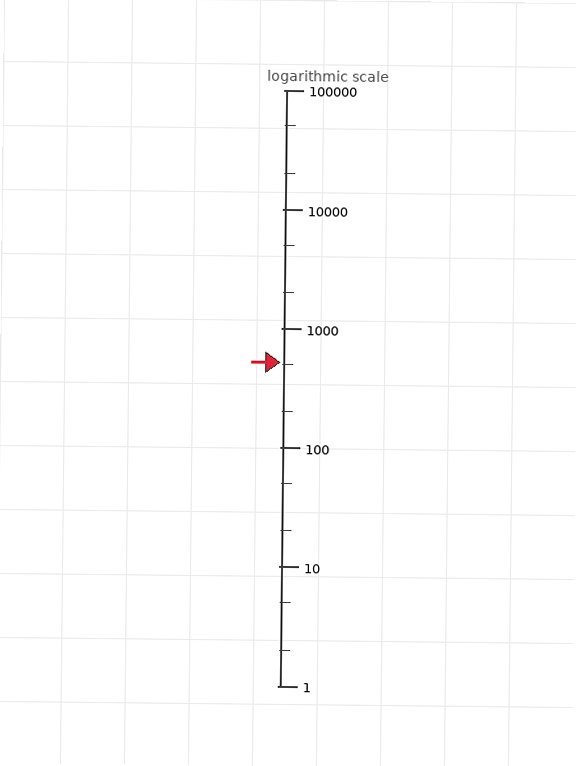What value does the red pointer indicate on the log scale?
The pointer indicates approximately 520.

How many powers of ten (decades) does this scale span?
The scale spans 5 decades, from 1 to 100000.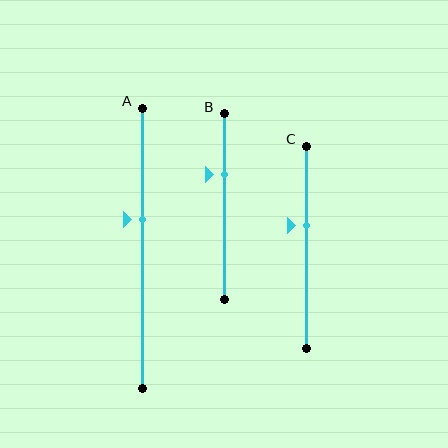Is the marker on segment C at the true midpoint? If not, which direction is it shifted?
No, the marker on segment C is shifted upward by about 11% of the segment length.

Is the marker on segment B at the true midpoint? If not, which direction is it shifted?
No, the marker on segment B is shifted upward by about 18% of the segment length.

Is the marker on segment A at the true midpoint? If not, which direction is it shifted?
No, the marker on segment A is shifted upward by about 10% of the segment length.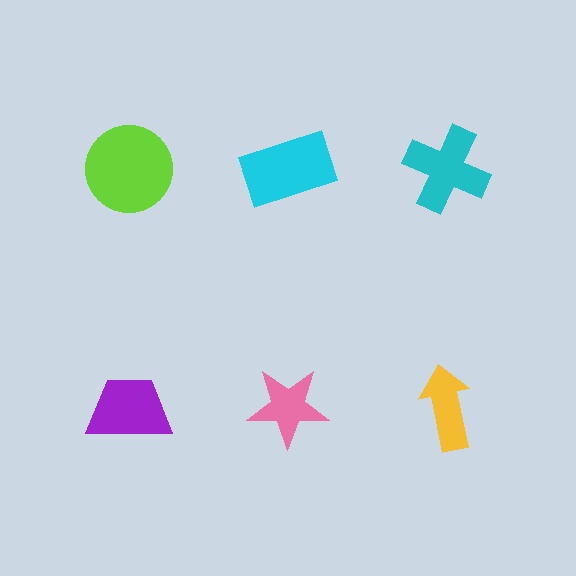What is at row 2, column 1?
A purple trapezoid.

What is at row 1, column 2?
A cyan rectangle.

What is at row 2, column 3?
A yellow arrow.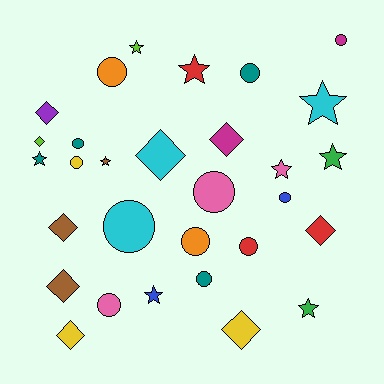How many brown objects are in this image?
There are 3 brown objects.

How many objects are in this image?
There are 30 objects.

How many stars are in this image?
There are 9 stars.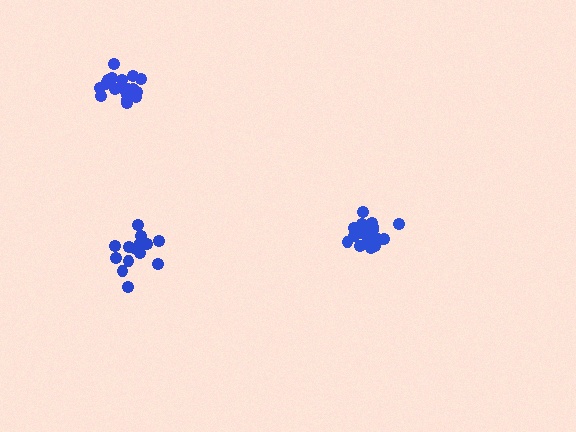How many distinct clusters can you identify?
There are 3 distinct clusters.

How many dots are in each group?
Group 1: 14 dots, Group 2: 19 dots, Group 3: 20 dots (53 total).